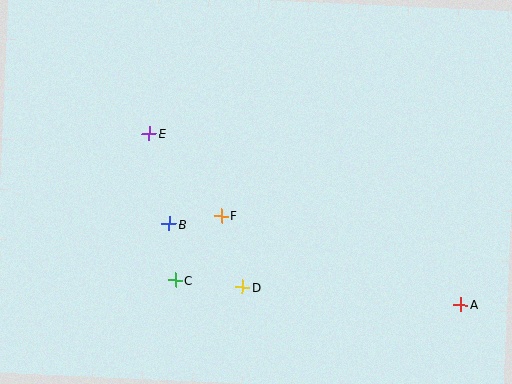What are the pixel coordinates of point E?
Point E is at (149, 133).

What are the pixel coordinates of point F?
Point F is at (221, 216).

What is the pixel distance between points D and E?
The distance between D and E is 180 pixels.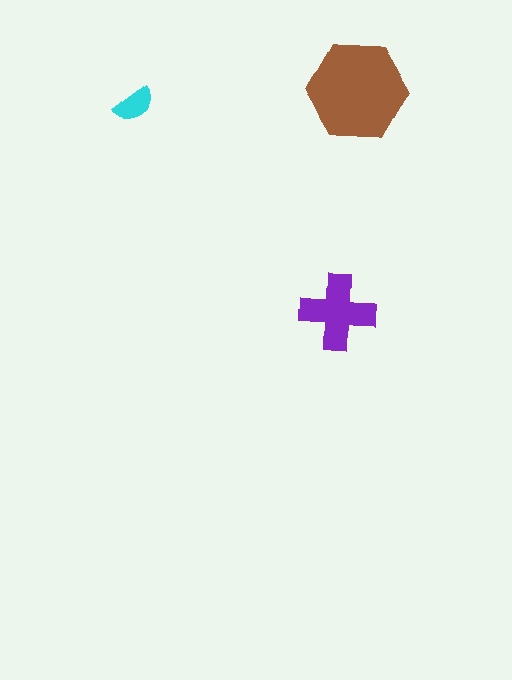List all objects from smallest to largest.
The cyan semicircle, the purple cross, the brown hexagon.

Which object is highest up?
The brown hexagon is topmost.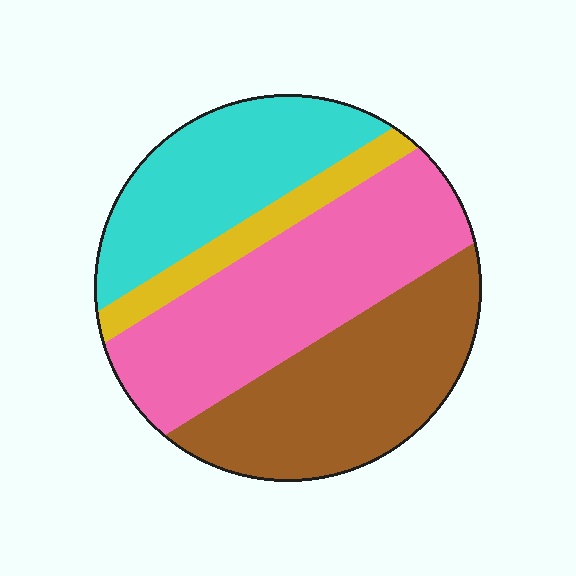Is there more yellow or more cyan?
Cyan.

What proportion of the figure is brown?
Brown covers 31% of the figure.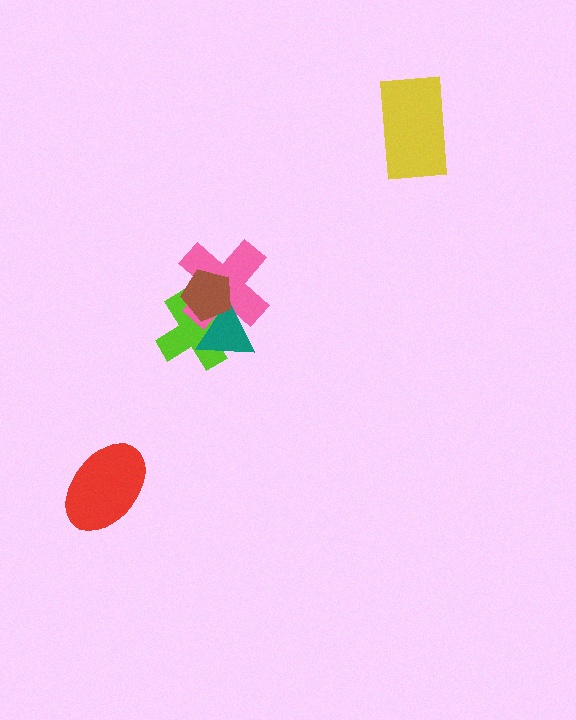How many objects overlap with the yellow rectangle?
0 objects overlap with the yellow rectangle.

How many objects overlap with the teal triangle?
3 objects overlap with the teal triangle.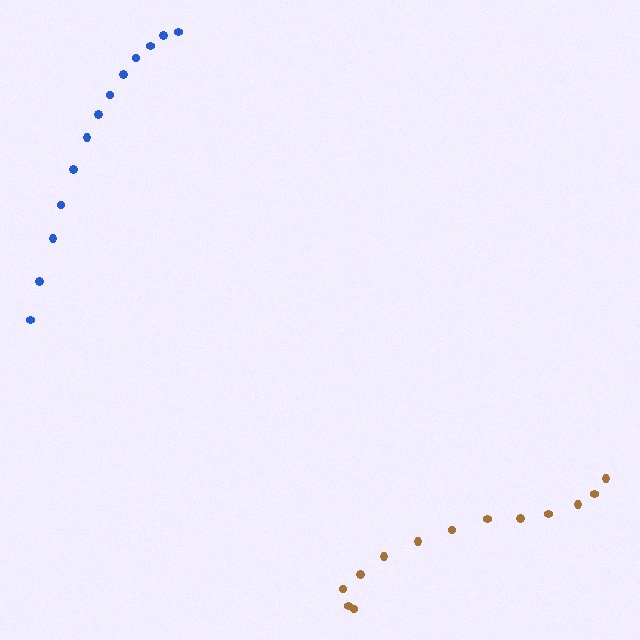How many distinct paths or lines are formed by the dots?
There are 2 distinct paths.